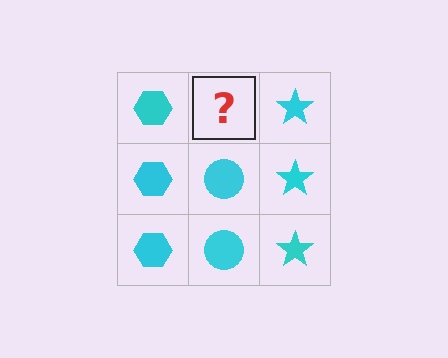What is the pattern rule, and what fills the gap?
The rule is that each column has a consistent shape. The gap should be filled with a cyan circle.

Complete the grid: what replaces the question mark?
The question mark should be replaced with a cyan circle.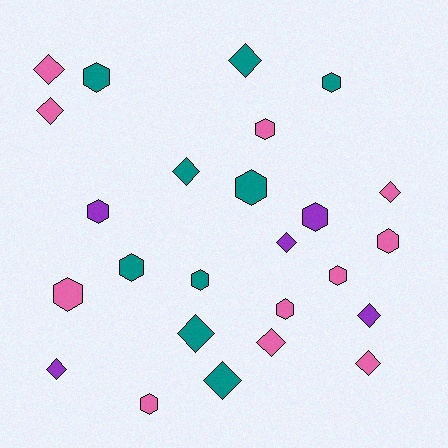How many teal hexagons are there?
There are 5 teal hexagons.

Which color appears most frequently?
Pink, with 11 objects.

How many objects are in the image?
There are 25 objects.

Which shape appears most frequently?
Hexagon, with 13 objects.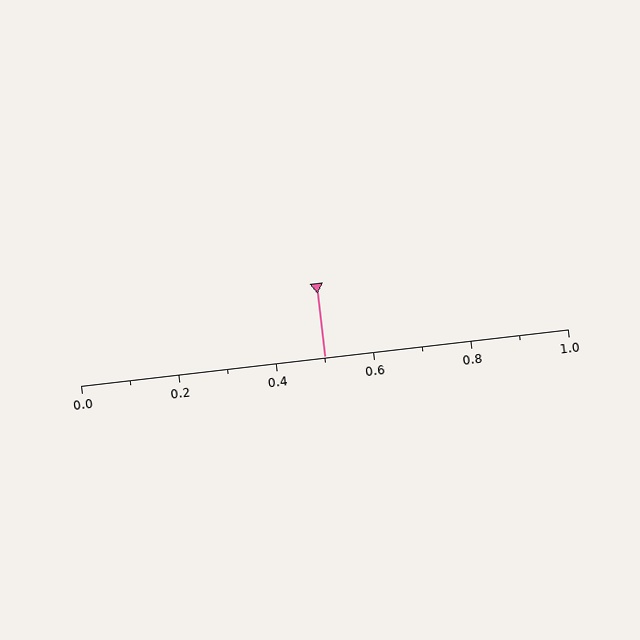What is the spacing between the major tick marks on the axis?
The major ticks are spaced 0.2 apart.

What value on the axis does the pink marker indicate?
The marker indicates approximately 0.5.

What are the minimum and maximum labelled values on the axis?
The axis runs from 0.0 to 1.0.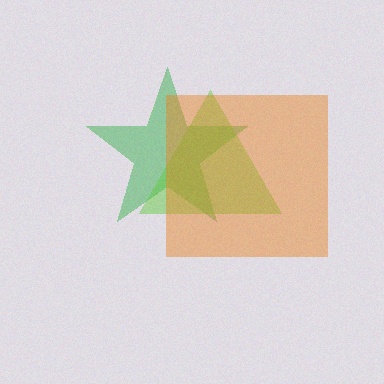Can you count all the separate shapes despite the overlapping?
Yes, there are 3 separate shapes.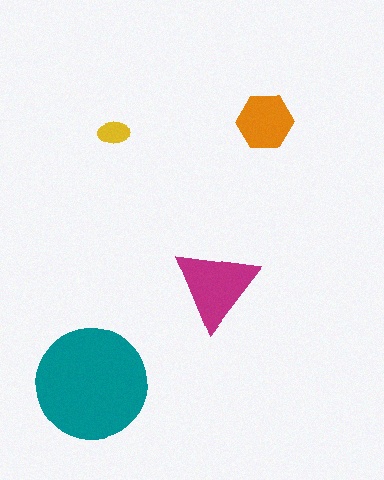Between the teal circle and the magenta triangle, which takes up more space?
The teal circle.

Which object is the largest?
The teal circle.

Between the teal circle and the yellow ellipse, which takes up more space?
The teal circle.